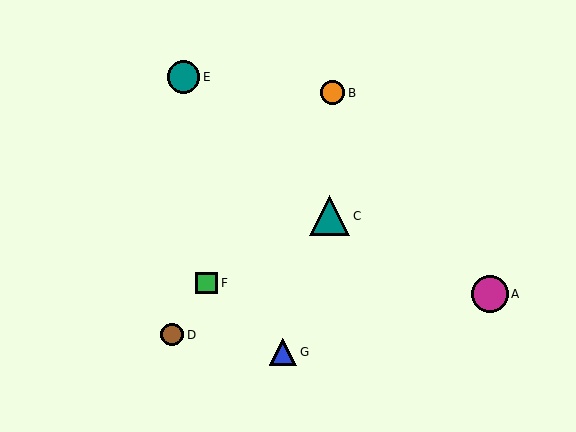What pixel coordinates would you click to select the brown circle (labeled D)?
Click at (172, 335) to select the brown circle D.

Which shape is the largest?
The teal triangle (labeled C) is the largest.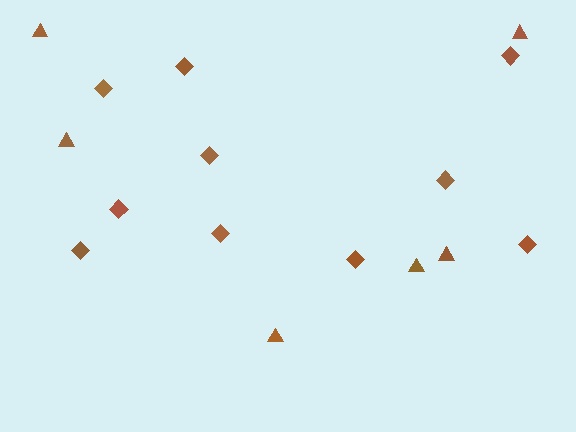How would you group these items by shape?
There are 2 groups: one group of diamonds (10) and one group of triangles (6).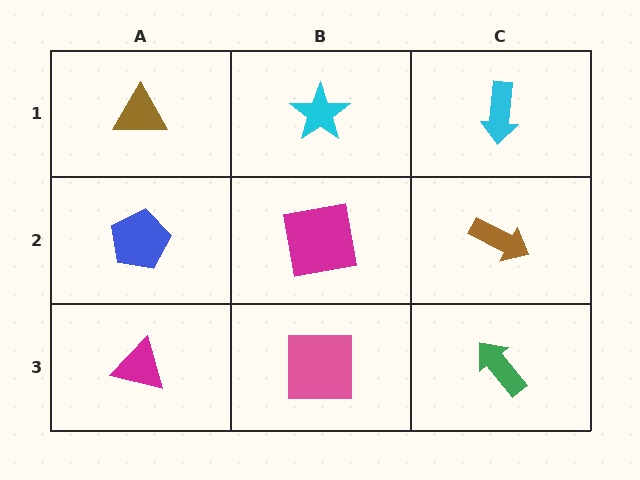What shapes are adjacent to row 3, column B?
A magenta square (row 2, column B), a magenta triangle (row 3, column A), a green arrow (row 3, column C).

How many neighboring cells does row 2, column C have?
3.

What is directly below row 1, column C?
A brown arrow.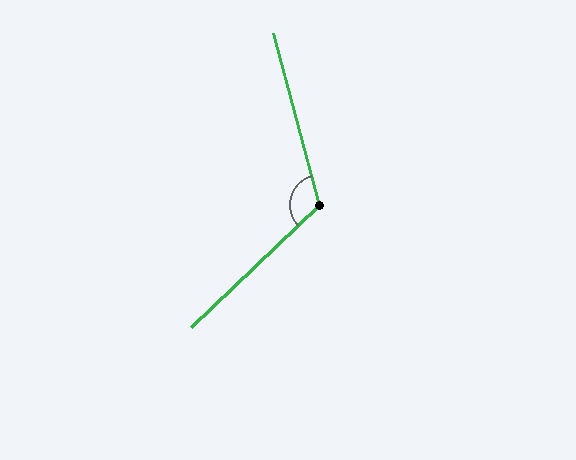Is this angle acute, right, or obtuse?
It is obtuse.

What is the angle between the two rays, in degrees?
Approximately 119 degrees.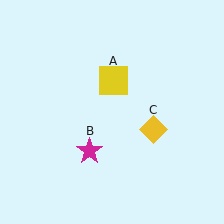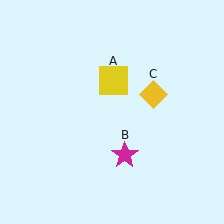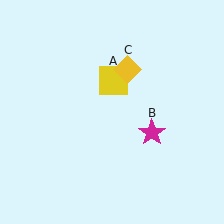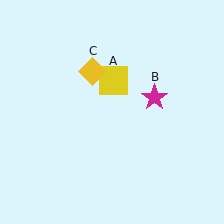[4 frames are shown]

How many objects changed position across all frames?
2 objects changed position: magenta star (object B), yellow diamond (object C).